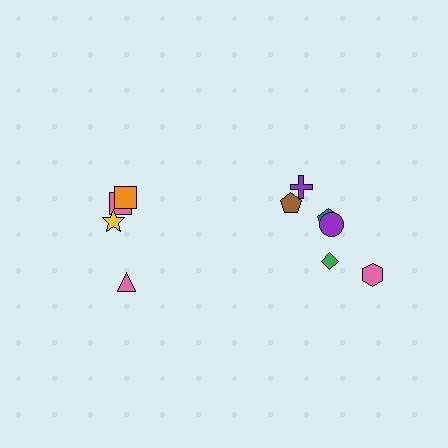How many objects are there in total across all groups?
There are 10 objects.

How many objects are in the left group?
There are 4 objects.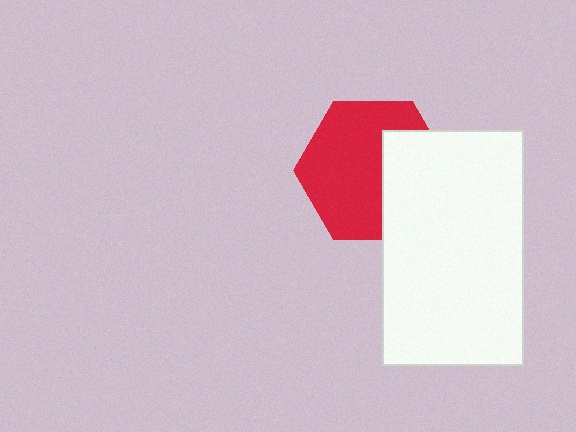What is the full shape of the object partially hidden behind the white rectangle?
The partially hidden object is a red hexagon.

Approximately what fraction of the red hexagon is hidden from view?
Roughly 36% of the red hexagon is hidden behind the white rectangle.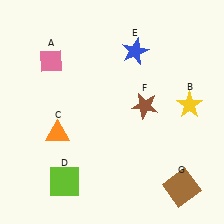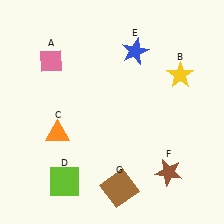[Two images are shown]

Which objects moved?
The objects that moved are: the yellow star (B), the brown star (F), the brown square (G).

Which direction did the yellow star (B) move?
The yellow star (B) moved up.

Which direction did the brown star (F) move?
The brown star (F) moved down.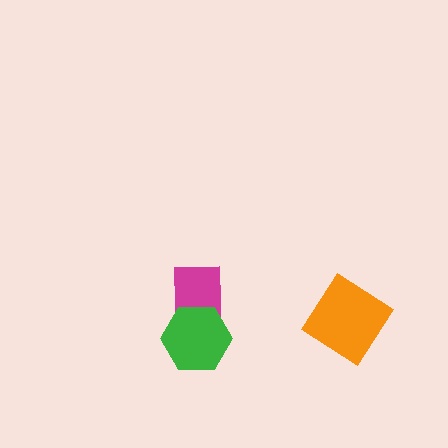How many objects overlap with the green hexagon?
1 object overlaps with the green hexagon.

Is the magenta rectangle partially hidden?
Yes, it is partially covered by another shape.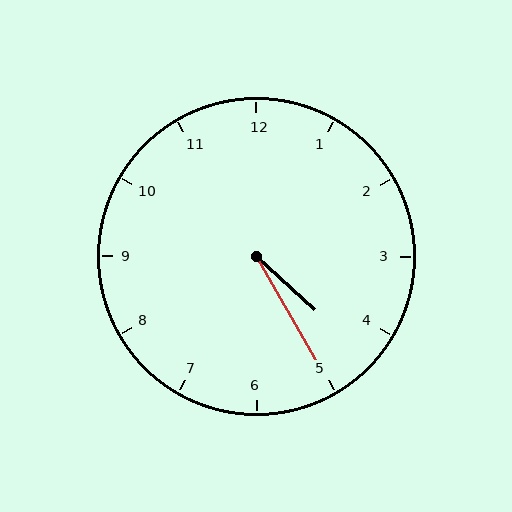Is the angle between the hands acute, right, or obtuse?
It is acute.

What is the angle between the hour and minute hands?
Approximately 18 degrees.